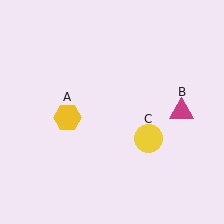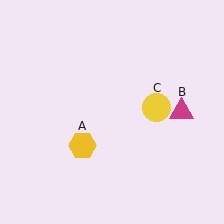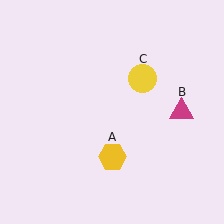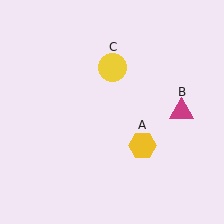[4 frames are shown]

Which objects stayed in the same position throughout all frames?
Magenta triangle (object B) remained stationary.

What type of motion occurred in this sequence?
The yellow hexagon (object A), yellow circle (object C) rotated counterclockwise around the center of the scene.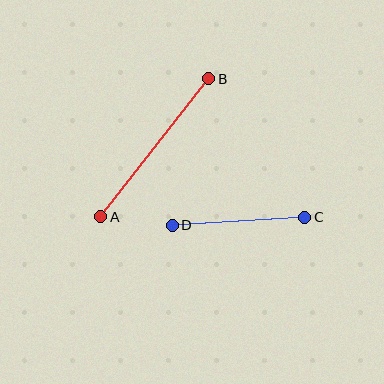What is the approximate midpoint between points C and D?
The midpoint is at approximately (239, 221) pixels.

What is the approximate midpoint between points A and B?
The midpoint is at approximately (155, 148) pixels.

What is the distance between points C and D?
The distance is approximately 133 pixels.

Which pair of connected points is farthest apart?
Points A and B are farthest apart.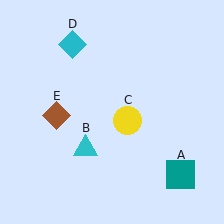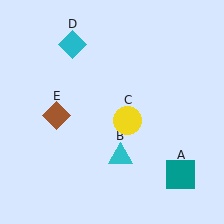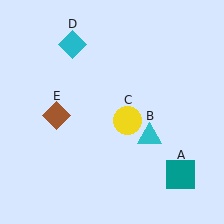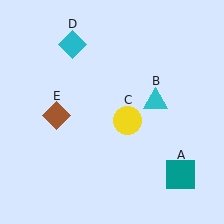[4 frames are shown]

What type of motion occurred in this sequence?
The cyan triangle (object B) rotated counterclockwise around the center of the scene.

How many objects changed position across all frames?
1 object changed position: cyan triangle (object B).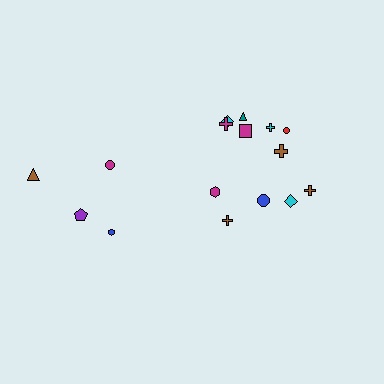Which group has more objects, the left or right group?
The right group.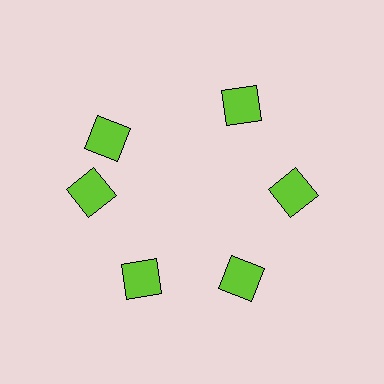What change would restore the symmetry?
The symmetry would be restored by rotating it back into even spacing with its neighbors so that all 6 squares sit at equal angles and equal distance from the center.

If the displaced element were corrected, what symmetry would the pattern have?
It would have 6-fold rotational symmetry — the pattern would map onto itself every 60 degrees.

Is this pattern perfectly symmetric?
No. The 6 lime squares are arranged in a ring, but one element near the 11 o'clock position is rotated out of alignment along the ring, breaking the 6-fold rotational symmetry.